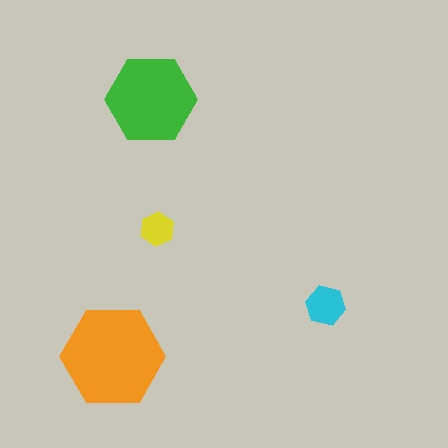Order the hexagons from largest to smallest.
the orange one, the green one, the cyan one, the yellow one.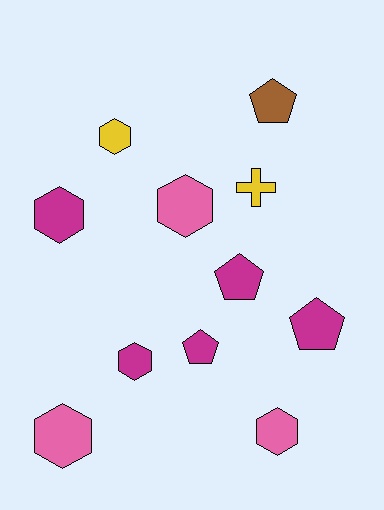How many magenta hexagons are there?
There are 2 magenta hexagons.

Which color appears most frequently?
Magenta, with 5 objects.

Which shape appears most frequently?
Hexagon, with 6 objects.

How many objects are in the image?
There are 11 objects.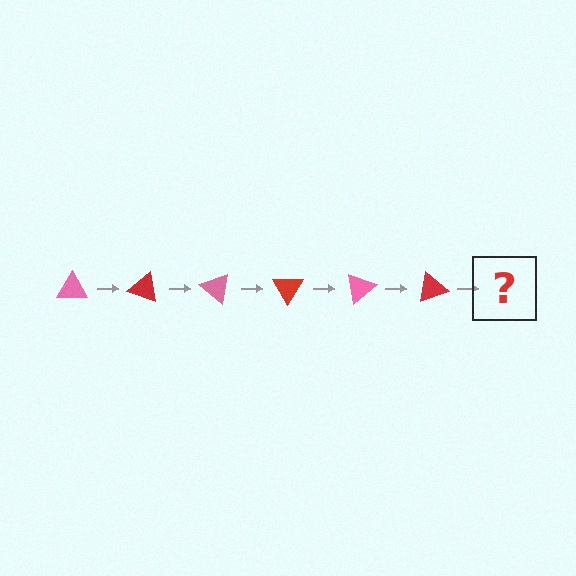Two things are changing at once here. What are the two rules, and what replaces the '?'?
The two rules are that it rotates 20 degrees each step and the color cycles through pink and red. The '?' should be a pink triangle, rotated 120 degrees from the start.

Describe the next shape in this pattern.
It should be a pink triangle, rotated 120 degrees from the start.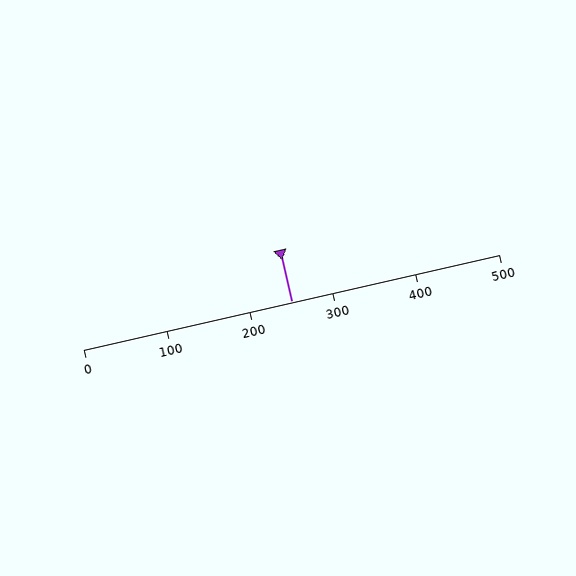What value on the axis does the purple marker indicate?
The marker indicates approximately 250.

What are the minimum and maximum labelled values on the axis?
The axis runs from 0 to 500.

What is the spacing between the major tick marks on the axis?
The major ticks are spaced 100 apart.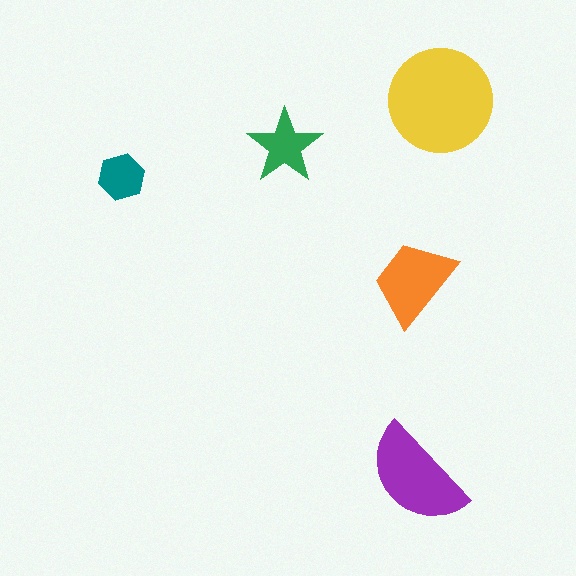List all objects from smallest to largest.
The teal hexagon, the green star, the orange trapezoid, the purple semicircle, the yellow circle.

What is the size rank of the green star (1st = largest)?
4th.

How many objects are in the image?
There are 5 objects in the image.